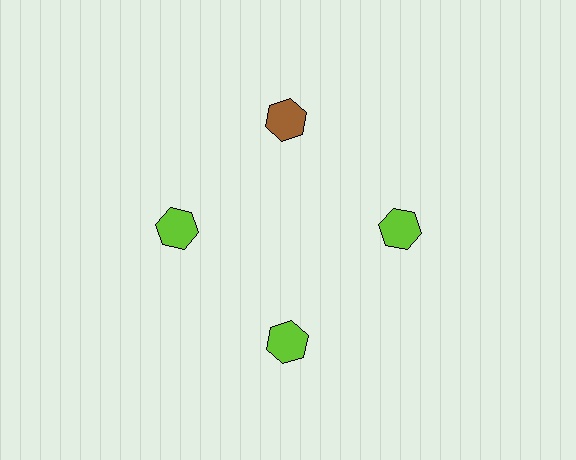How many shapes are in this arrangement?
There are 4 shapes arranged in a ring pattern.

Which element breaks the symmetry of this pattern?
The brown hexagon at roughly the 12 o'clock position breaks the symmetry. All other shapes are lime hexagons.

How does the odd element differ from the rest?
It has a different color: brown instead of lime.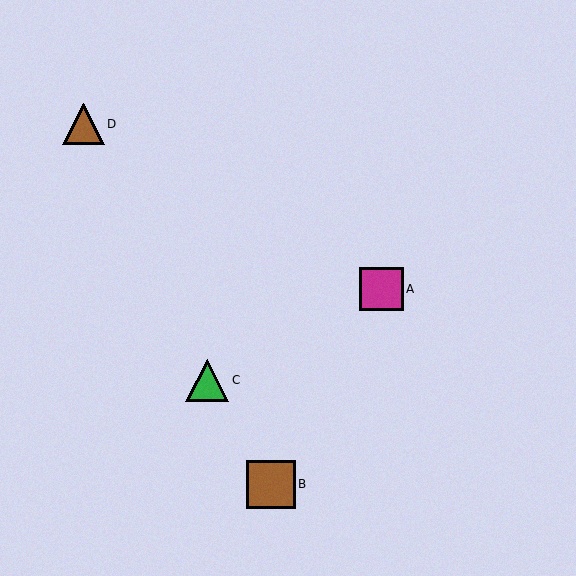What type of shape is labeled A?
Shape A is a magenta square.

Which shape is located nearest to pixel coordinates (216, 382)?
The green triangle (labeled C) at (207, 380) is nearest to that location.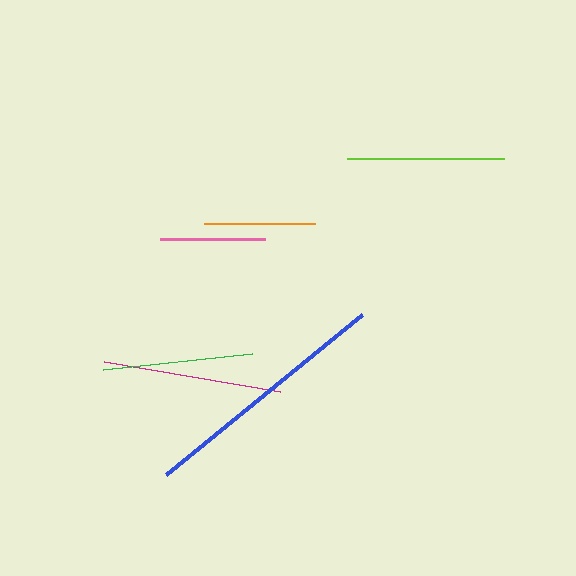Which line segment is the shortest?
The pink line is the shortest at approximately 105 pixels.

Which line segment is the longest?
The blue line is the longest at approximately 253 pixels.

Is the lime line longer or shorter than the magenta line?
The magenta line is longer than the lime line.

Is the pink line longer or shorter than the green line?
The green line is longer than the pink line.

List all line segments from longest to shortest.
From longest to shortest: blue, magenta, lime, green, orange, pink.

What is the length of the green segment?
The green segment is approximately 150 pixels long.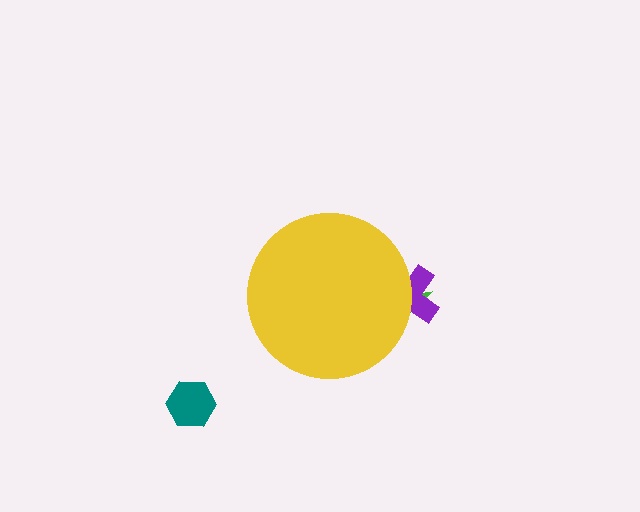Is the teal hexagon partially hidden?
No, the teal hexagon is fully visible.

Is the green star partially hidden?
Yes, the green star is partially hidden behind the yellow circle.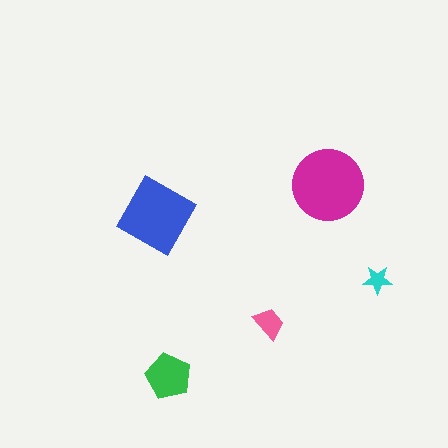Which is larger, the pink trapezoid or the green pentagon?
The green pentagon.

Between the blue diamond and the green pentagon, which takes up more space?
The blue diamond.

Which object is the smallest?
The cyan star.